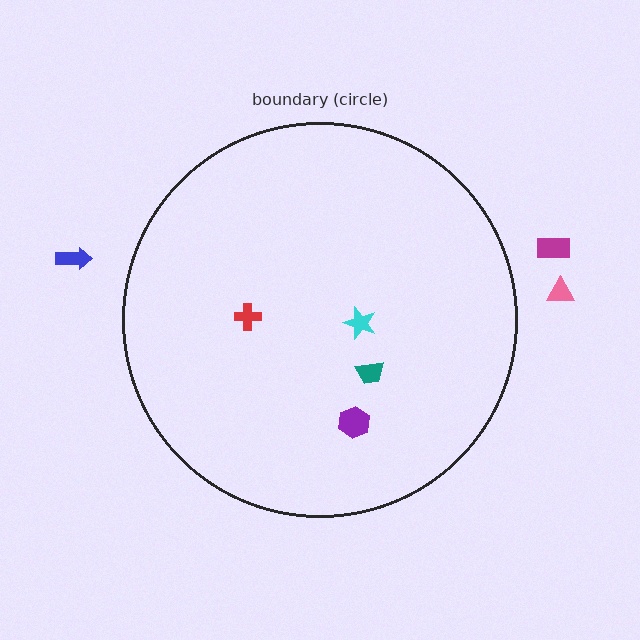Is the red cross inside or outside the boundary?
Inside.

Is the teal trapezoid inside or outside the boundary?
Inside.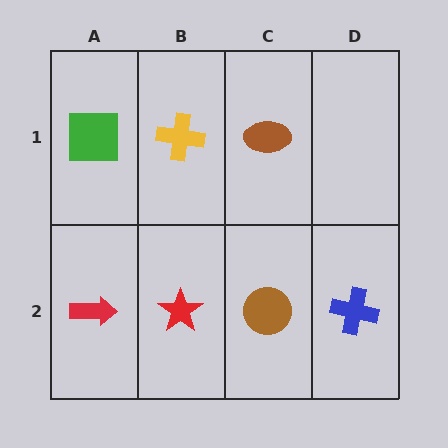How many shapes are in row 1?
3 shapes.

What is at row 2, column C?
A brown circle.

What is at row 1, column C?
A brown ellipse.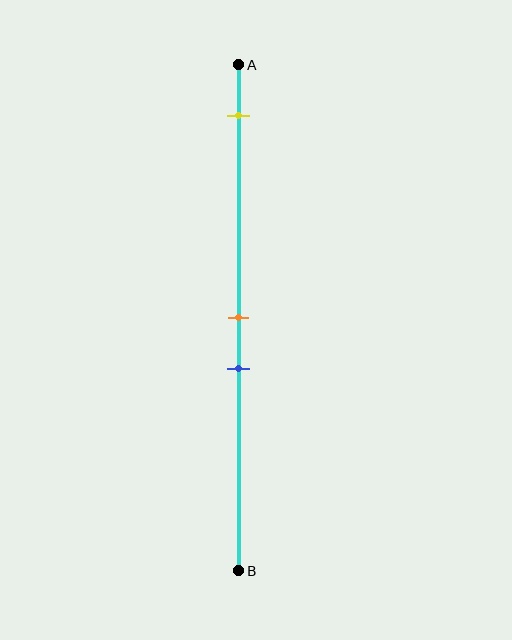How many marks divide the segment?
There are 3 marks dividing the segment.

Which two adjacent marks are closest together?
The orange and blue marks are the closest adjacent pair.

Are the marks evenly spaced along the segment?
No, the marks are not evenly spaced.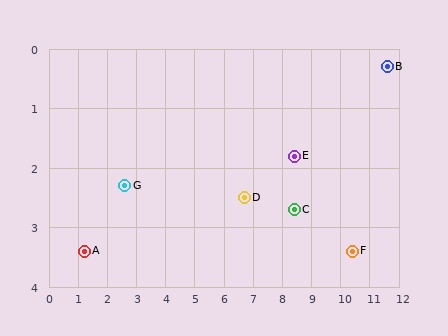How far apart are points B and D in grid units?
Points B and D are about 5.4 grid units apart.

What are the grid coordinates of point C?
Point C is at approximately (8.4, 2.7).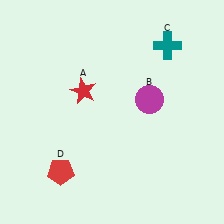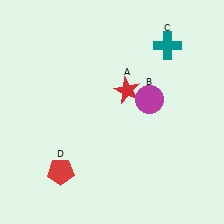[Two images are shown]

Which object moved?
The red star (A) moved right.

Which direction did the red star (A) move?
The red star (A) moved right.